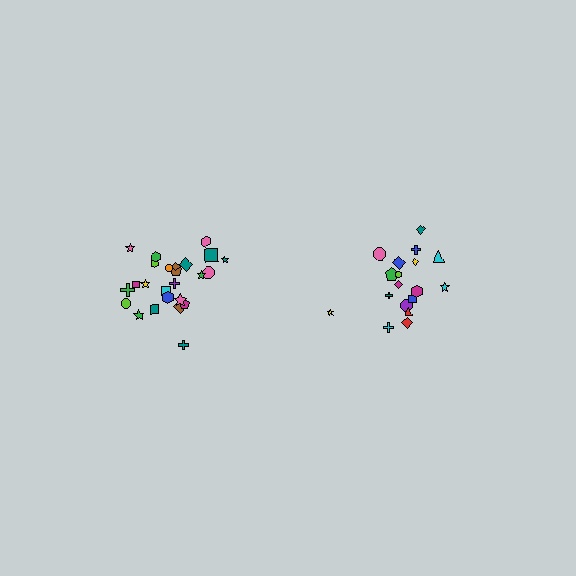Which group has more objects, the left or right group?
The left group.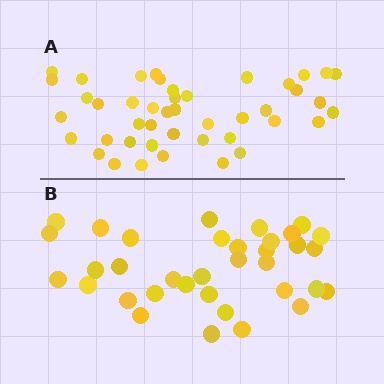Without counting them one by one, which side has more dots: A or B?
Region A (the top region) has more dots.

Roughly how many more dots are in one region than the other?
Region A has roughly 8 or so more dots than region B.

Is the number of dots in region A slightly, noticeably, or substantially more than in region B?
Region A has noticeably more, but not dramatically so. The ratio is roughly 1.3 to 1.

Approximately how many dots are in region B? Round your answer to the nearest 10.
About 40 dots. (The exact count is 35, which rounds to 40.)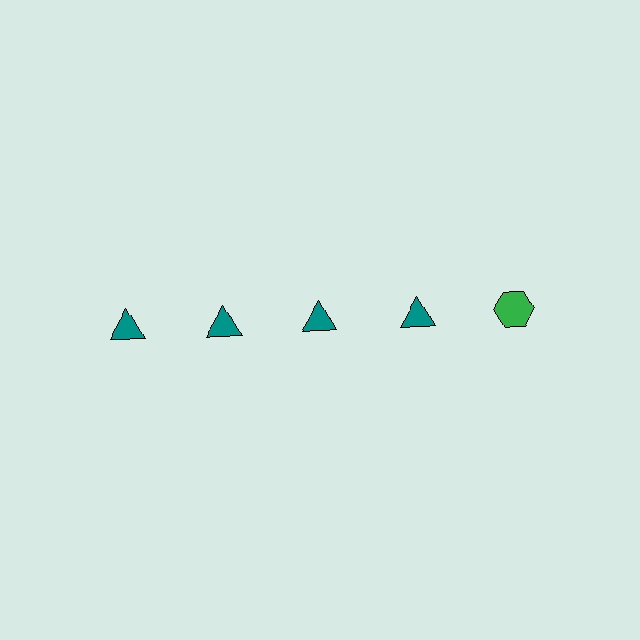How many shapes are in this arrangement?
There are 5 shapes arranged in a grid pattern.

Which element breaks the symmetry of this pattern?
The green hexagon in the top row, rightmost column breaks the symmetry. All other shapes are teal triangles.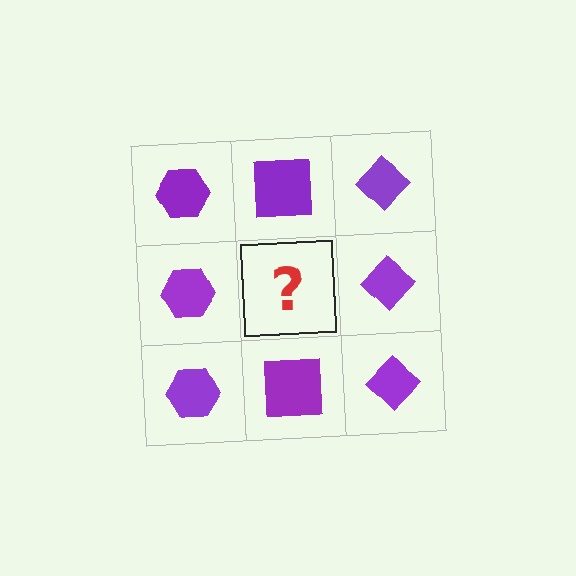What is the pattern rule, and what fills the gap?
The rule is that each column has a consistent shape. The gap should be filled with a purple square.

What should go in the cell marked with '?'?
The missing cell should contain a purple square.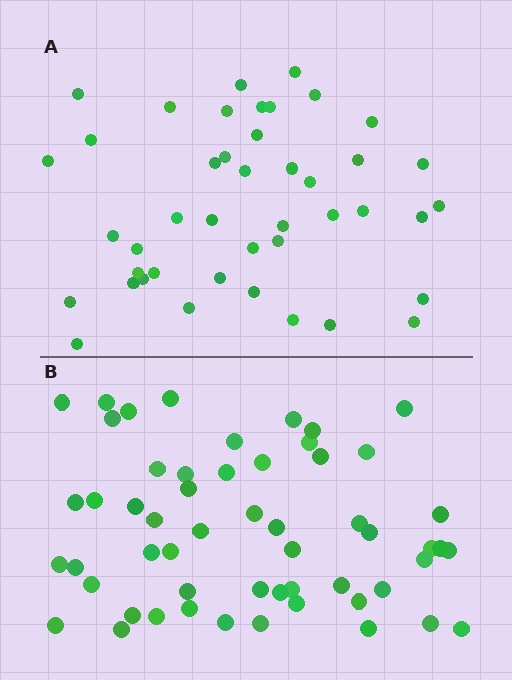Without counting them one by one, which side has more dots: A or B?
Region B (the bottom region) has more dots.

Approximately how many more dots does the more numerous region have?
Region B has roughly 12 or so more dots than region A.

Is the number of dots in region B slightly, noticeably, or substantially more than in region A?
Region B has noticeably more, but not dramatically so. The ratio is roughly 1.3 to 1.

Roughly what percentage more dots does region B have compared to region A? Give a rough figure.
About 30% more.